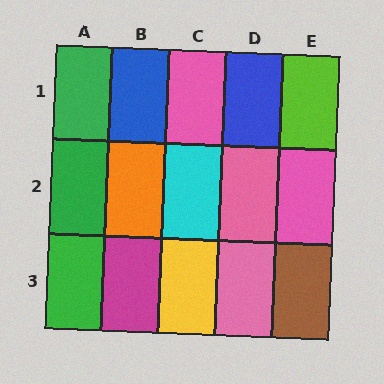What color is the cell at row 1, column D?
Blue.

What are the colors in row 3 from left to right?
Green, magenta, yellow, pink, brown.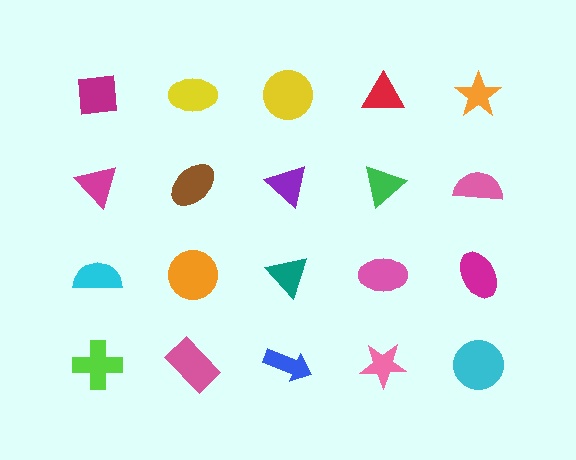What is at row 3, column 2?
An orange circle.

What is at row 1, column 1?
A magenta square.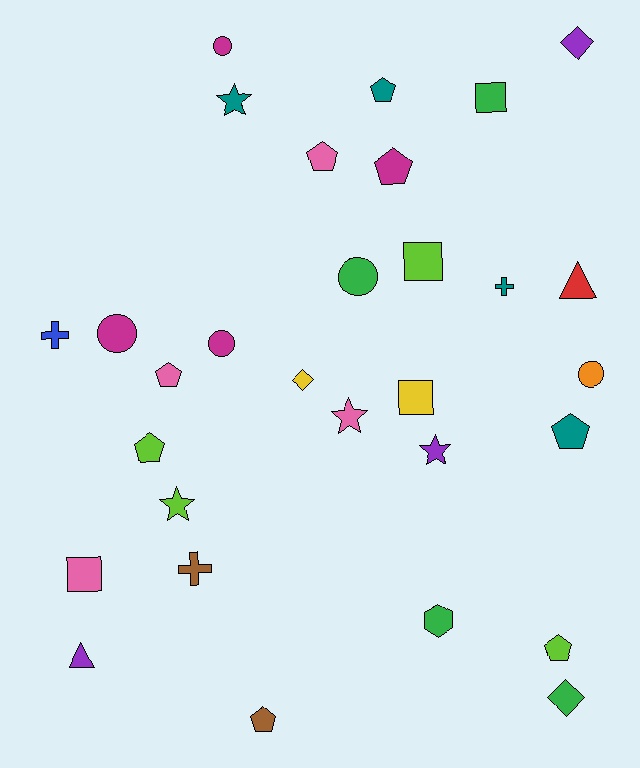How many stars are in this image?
There are 4 stars.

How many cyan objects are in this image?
There are no cyan objects.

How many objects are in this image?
There are 30 objects.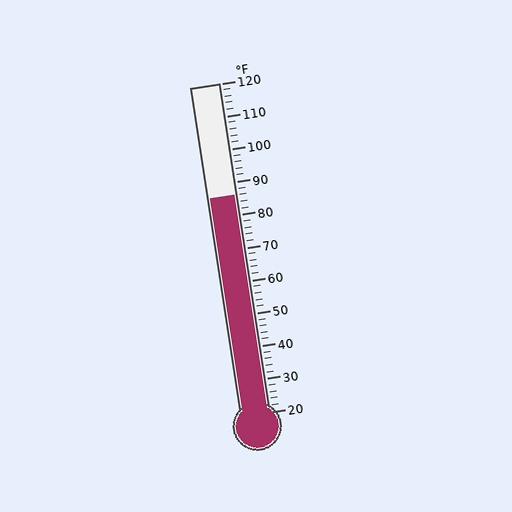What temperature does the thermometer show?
The thermometer shows approximately 86°F.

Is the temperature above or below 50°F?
The temperature is above 50°F.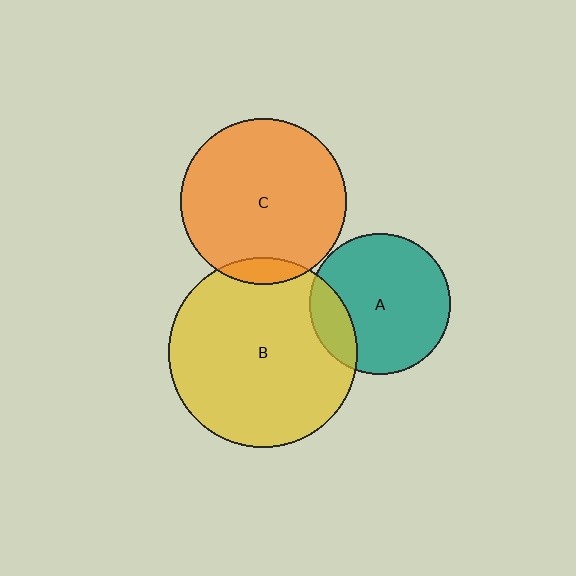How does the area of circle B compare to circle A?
Approximately 1.8 times.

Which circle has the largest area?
Circle B (yellow).